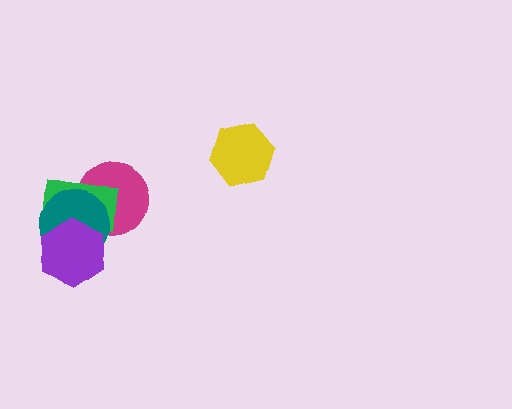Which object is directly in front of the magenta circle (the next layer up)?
The green rectangle is directly in front of the magenta circle.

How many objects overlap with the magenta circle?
2 objects overlap with the magenta circle.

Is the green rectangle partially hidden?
Yes, it is partially covered by another shape.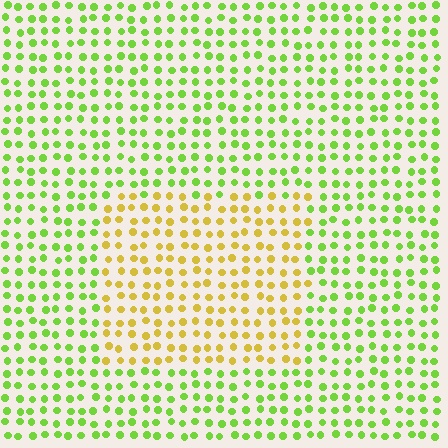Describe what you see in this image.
The image is filled with small lime elements in a uniform arrangement. A rectangle-shaped region is visible where the elements are tinted to a slightly different hue, forming a subtle color boundary.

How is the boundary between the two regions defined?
The boundary is defined purely by a slight shift in hue (about 48 degrees). Spacing, size, and orientation are identical on both sides.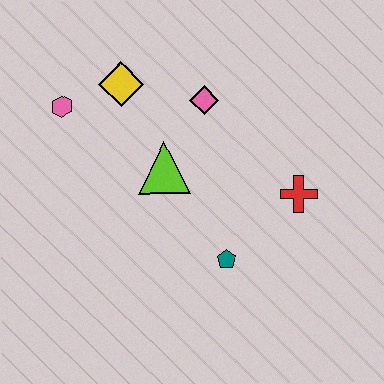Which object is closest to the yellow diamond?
The pink hexagon is closest to the yellow diamond.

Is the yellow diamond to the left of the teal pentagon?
Yes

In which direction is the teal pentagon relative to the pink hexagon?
The teal pentagon is to the right of the pink hexagon.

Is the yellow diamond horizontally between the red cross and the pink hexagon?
Yes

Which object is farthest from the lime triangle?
The red cross is farthest from the lime triangle.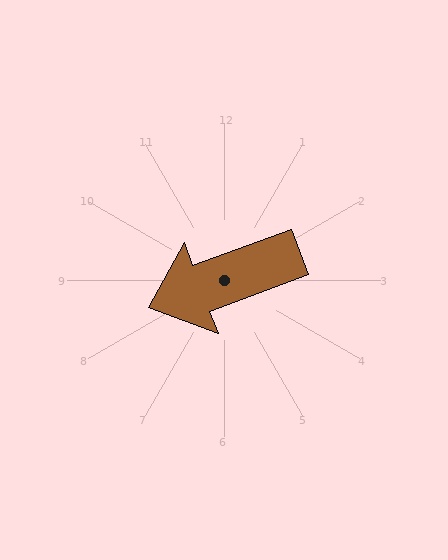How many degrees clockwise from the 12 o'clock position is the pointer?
Approximately 250 degrees.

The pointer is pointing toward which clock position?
Roughly 8 o'clock.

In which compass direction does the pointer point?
West.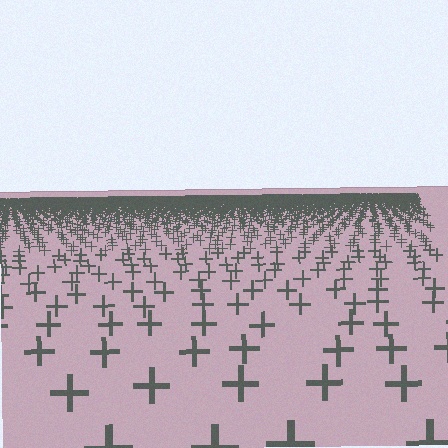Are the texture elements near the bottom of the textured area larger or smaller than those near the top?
Larger. Near the bottom, elements are closer to the viewer and appear at a bigger on-screen size.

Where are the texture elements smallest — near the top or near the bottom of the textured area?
Near the top.